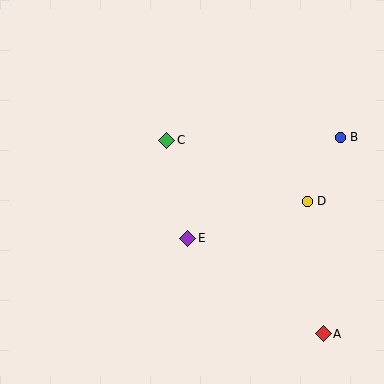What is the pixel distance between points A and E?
The distance between A and E is 166 pixels.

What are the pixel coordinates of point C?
Point C is at (167, 140).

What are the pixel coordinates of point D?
Point D is at (307, 201).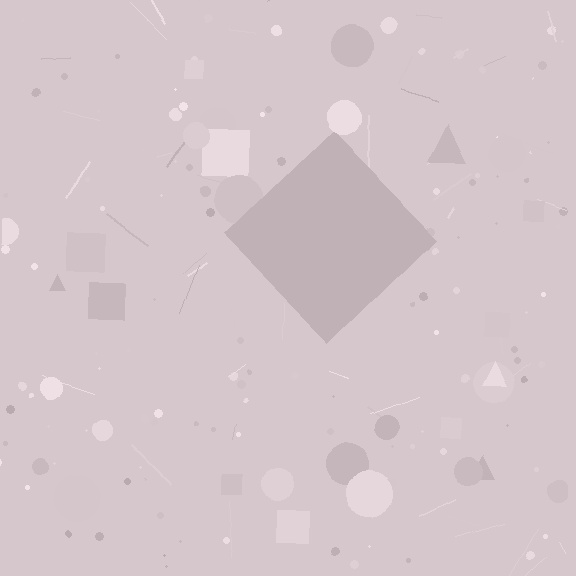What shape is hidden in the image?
A diamond is hidden in the image.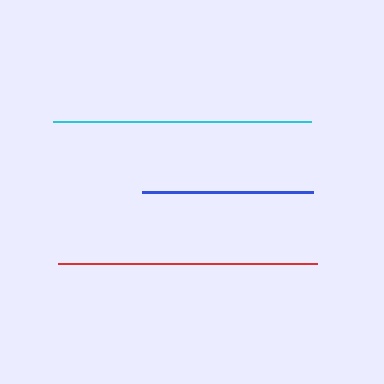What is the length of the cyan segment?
The cyan segment is approximately 258 pixels long.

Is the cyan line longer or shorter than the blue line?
The cyan line is longer than the blue line.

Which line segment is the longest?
The red line is the longest at approximately 259 pixels.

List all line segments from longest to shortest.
From longest to shortest: red, cyan, blue.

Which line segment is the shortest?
The blue line is the shortest at approximately 171 pixels.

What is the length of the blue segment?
The blue segment is approximately 171 pixels long.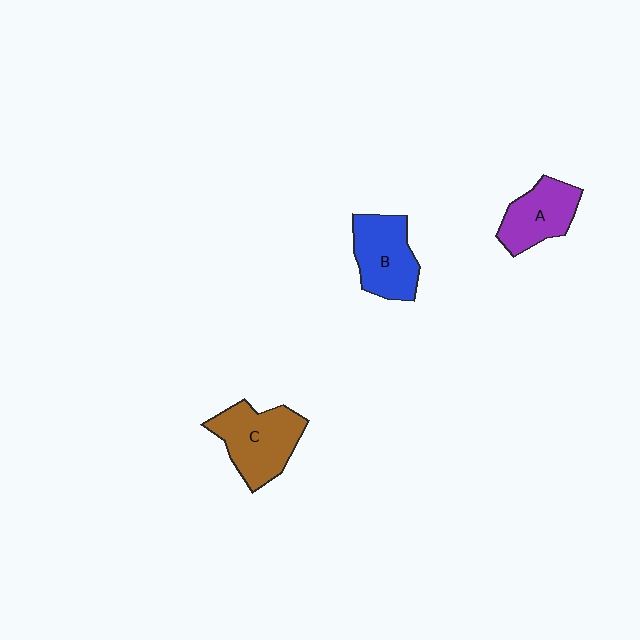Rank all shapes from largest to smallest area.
From largest to smallest: C (brown), B (blue), A (purple).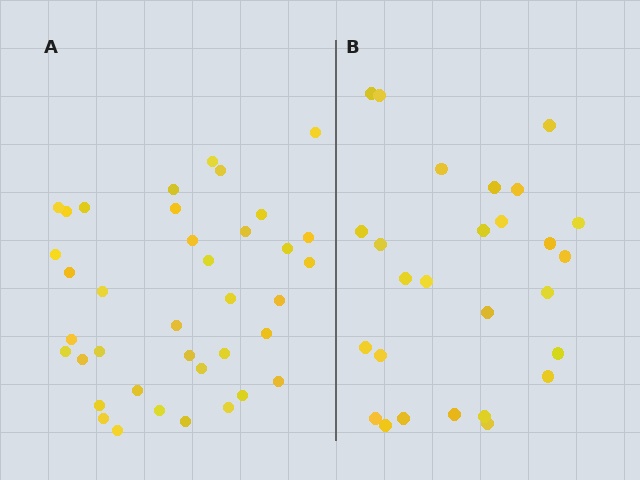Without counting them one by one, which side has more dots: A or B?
Region A (the left region) has more dots.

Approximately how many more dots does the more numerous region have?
Region A has roughly 12 or so more dots than region B.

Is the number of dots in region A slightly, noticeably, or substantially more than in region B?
Region A has noticeably more, but not dramatically so. The ratio is roughly 1.4 to 1.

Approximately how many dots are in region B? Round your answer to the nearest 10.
About 30 dots. (The exact count is 27, which rounds to 30.)